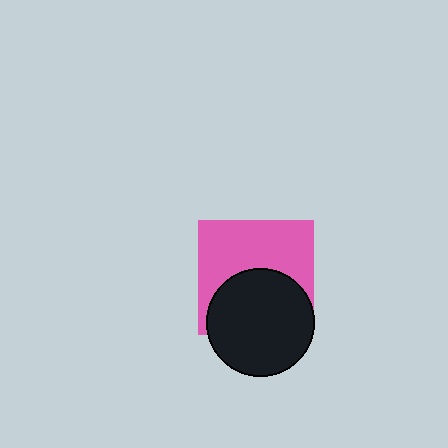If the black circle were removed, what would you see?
You would see the complete pink square.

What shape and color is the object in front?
The object in front is a black circle.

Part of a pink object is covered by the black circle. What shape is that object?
It is a square.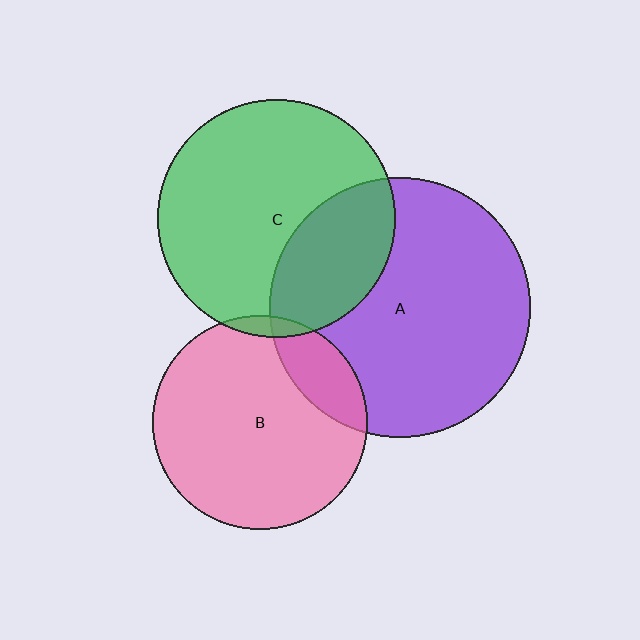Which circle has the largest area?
Circle A (purple).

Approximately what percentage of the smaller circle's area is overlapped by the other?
Approximately 15%.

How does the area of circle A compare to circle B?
Approximately 1.5 times.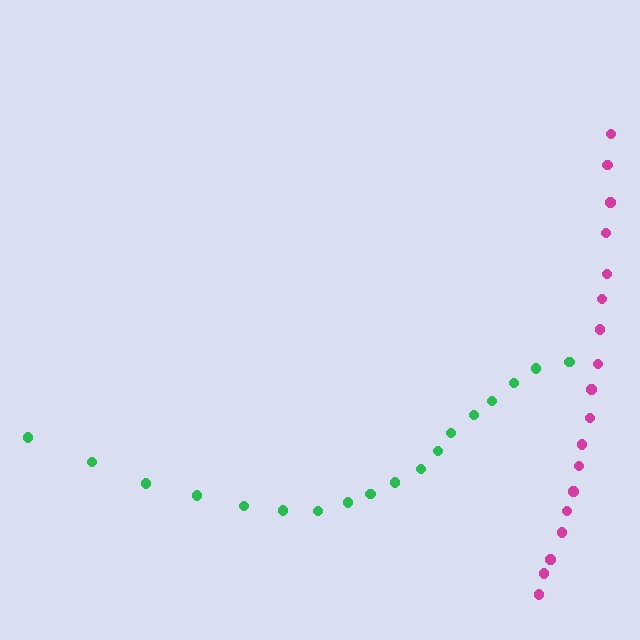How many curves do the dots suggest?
There are 2 distinct paths.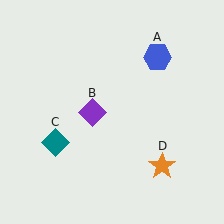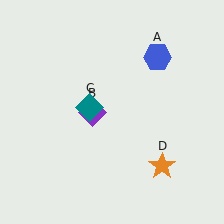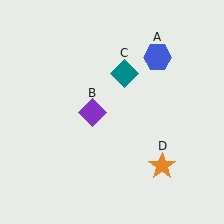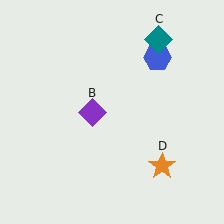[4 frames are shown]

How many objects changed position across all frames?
1 object changed position: teal diamond (object C).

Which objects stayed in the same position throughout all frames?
Blue hexagon (object A) and purple diamond (object B) and orange star (object D) remained stationary.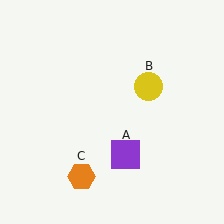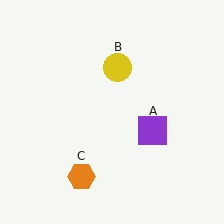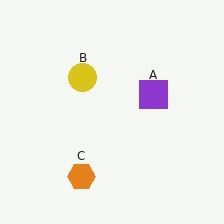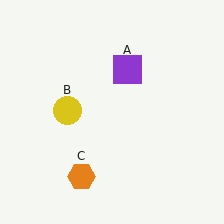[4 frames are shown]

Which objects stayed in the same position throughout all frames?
Orange hexagon (object C) remained stationary.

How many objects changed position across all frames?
2 objects changed position: purple square (object A), yellow circle (object B).